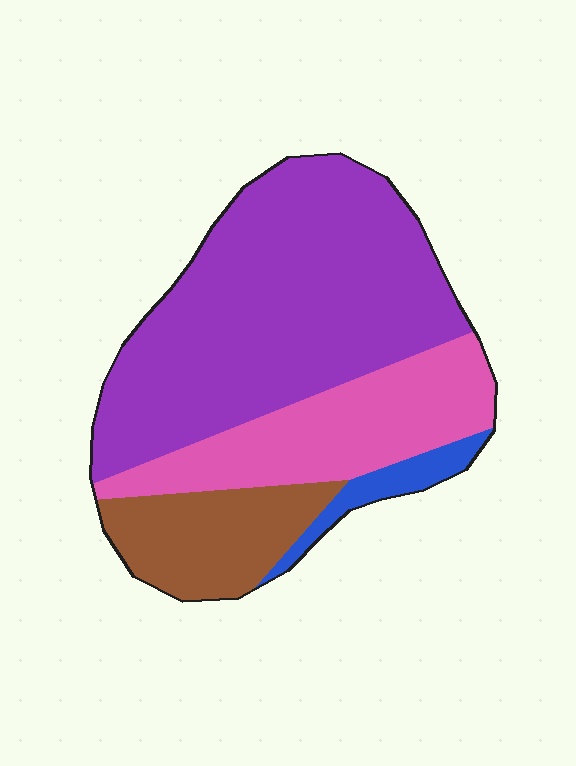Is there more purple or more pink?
Purple.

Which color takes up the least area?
Blue, at roughly 5%.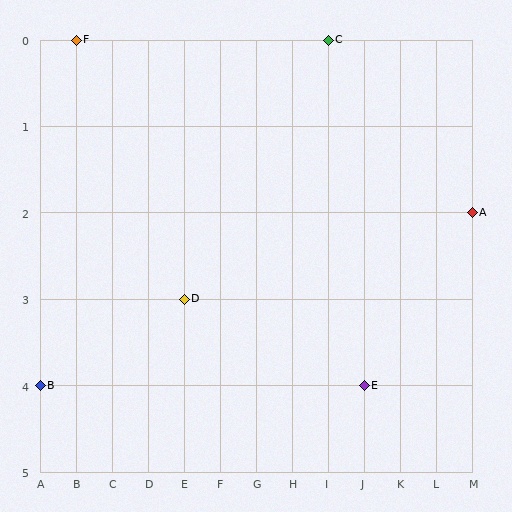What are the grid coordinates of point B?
Point B is at grid coordinates (A, 4).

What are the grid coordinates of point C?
Point C is at grid coordinates (I, 0).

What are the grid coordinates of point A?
Point A is at grid coordinates (M, 2).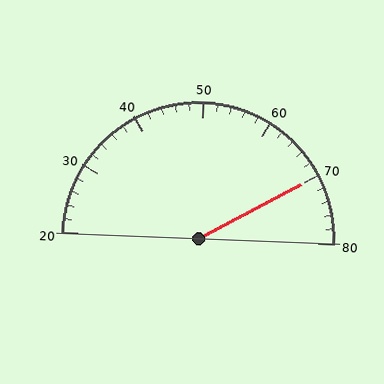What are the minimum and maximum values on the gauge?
The gauge ranges from 20 to 80.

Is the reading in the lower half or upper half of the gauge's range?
The reading is in the upper half of the range (20 to 80).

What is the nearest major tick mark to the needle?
The nearest major tick mark is 70.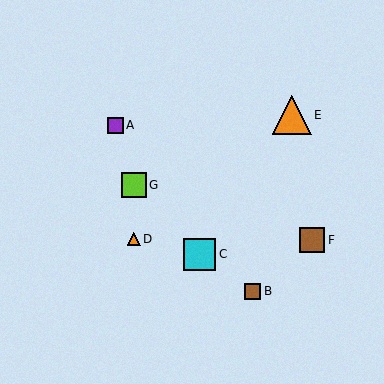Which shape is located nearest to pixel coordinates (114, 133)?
The purple square (labeled A) at (116, 125) is nearest to that location.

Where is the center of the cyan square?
The center of the cyan square is at (200, 254).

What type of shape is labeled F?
Shape F is a brown square.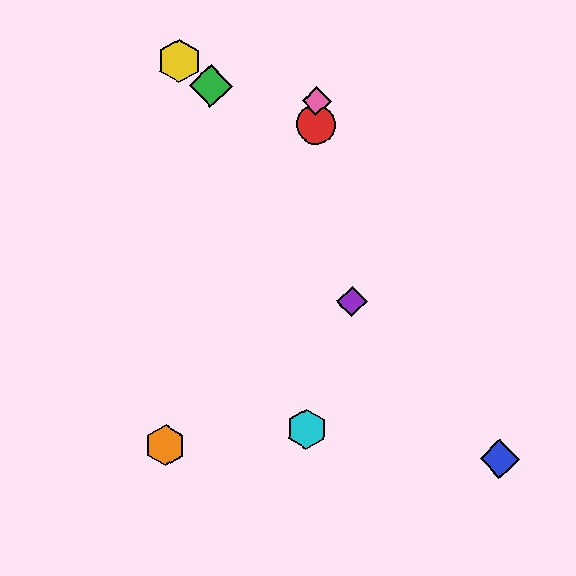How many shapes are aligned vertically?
3 shapes (the red circle, the cyan hexagon, the pink diamond) are aligned vertically.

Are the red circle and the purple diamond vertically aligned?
No, the red circle is at x≈316 and the purple diamond is at x≈352.